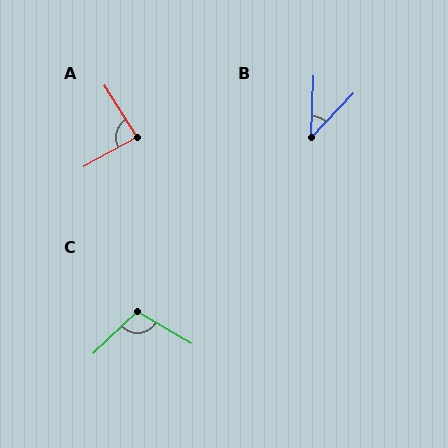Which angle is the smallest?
B, at approximately 42 degrees.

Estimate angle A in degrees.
Approximately 87 degrees.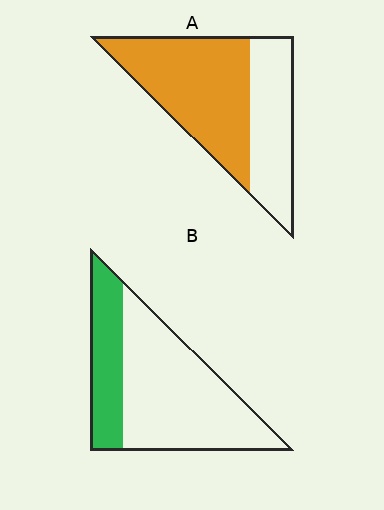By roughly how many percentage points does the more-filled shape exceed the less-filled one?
By roughly 30 percentage points (A over B).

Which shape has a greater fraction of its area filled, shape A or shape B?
Shape A.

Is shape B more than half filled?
No.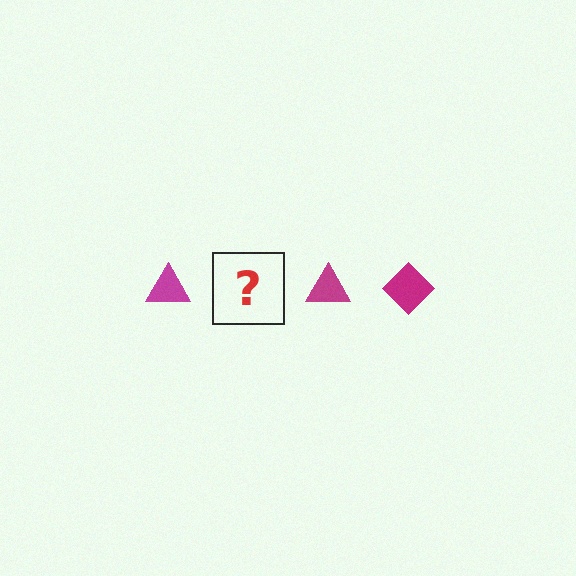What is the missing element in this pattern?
The missing element is a magenta diamond.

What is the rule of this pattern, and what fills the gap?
The rule is that the pattern cycles through triangle, diamond shapes in magenta. The gap should be filled with a magenta diamond.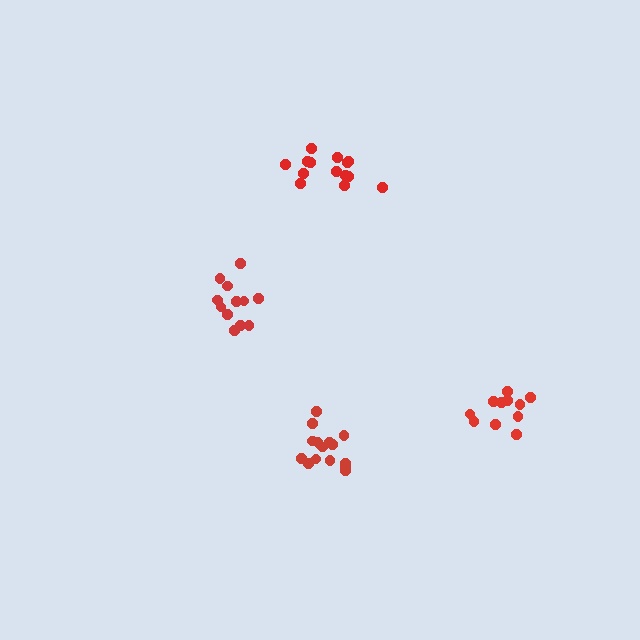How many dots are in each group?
Group 1: 12 dots, Group 2: 15 dots, Group 3: 15 dots, Group 4: 11 dots (53 total).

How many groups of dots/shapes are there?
There are 4 groups.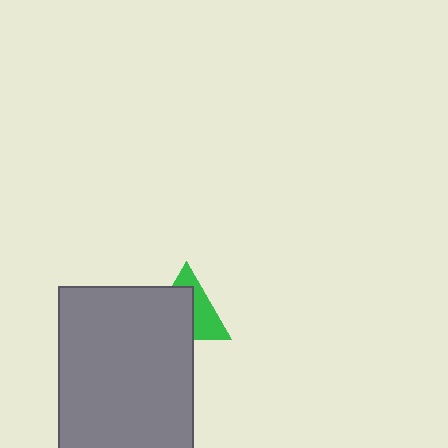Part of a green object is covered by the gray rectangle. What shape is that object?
It is a triangle.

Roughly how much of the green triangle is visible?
A small part of it is visible (roughly 44%).